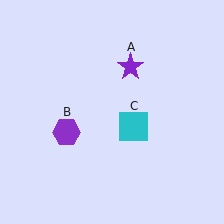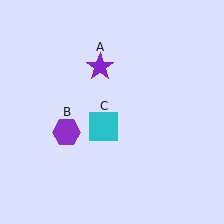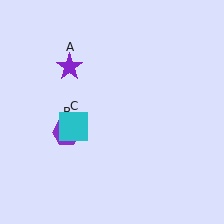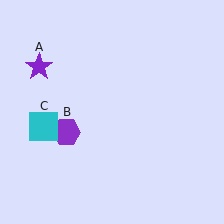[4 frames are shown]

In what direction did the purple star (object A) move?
The purple star (object A) moved left.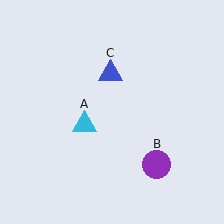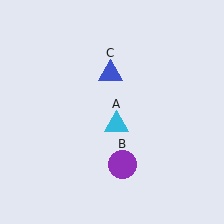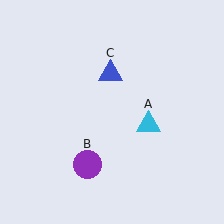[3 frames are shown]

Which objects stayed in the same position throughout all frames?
Blue triangle (object C) remained stationary.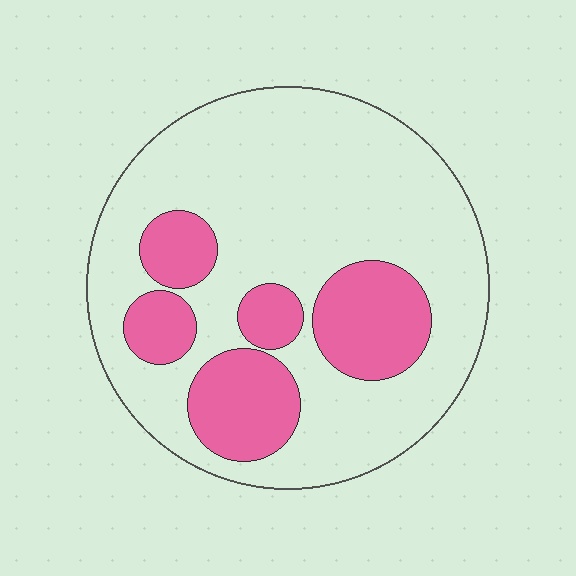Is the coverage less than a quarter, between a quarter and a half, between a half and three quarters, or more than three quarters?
Between a quarter and a half.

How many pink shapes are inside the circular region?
5.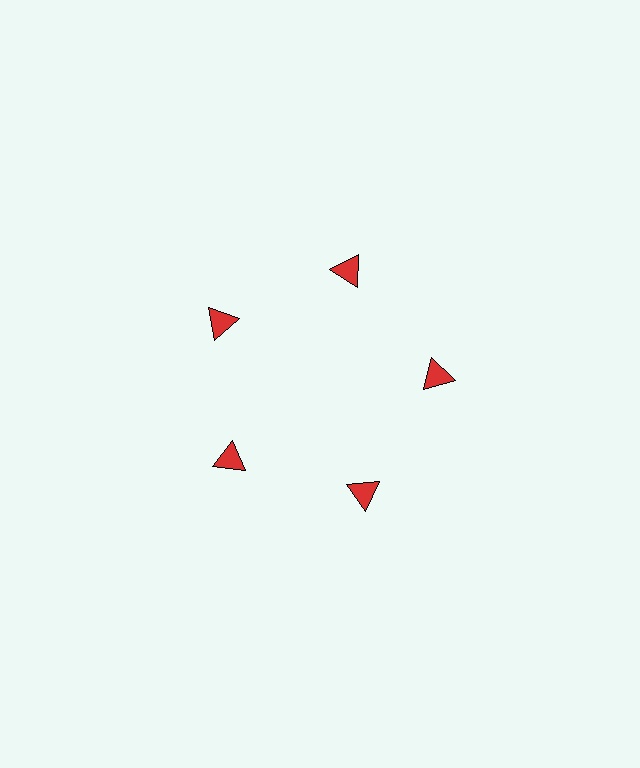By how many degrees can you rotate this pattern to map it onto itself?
The pattern maps onto itself every 72 degrees of rotation.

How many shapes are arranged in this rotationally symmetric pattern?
There are 5 shapes, arranged in 5 groups of 1.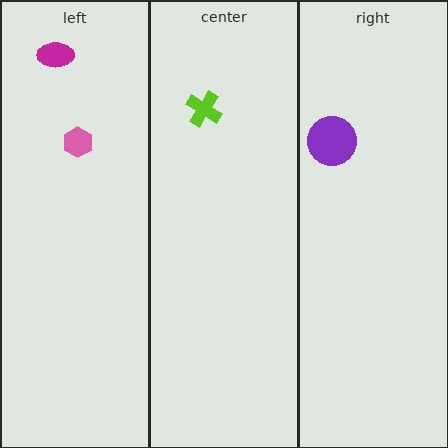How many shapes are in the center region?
1.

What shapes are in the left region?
The magenta ellipse, the pink hexagon.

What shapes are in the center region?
The lime cross.